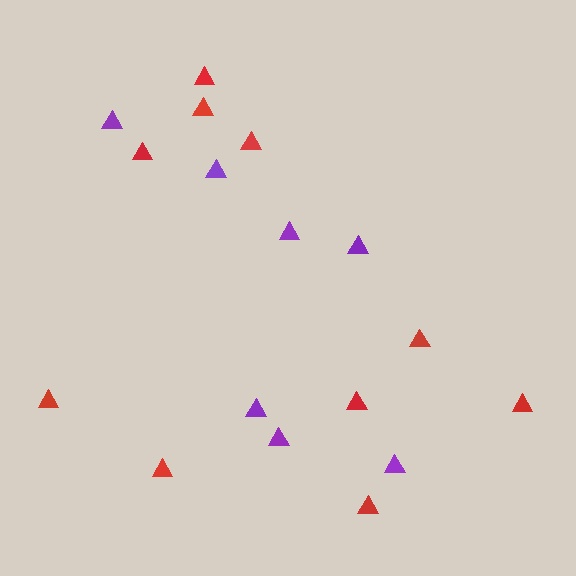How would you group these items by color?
There are 2 groups: one group of red triangles (10) and one group of purple triangles (7).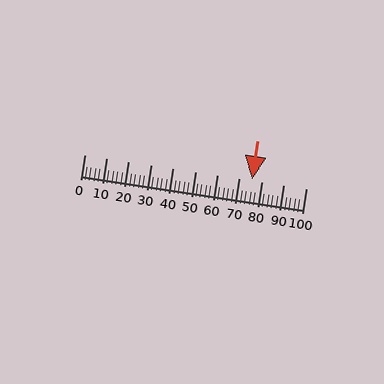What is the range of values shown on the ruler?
The ruler shows values from 0 to 100.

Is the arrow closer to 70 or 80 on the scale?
The arrow is closer to 80.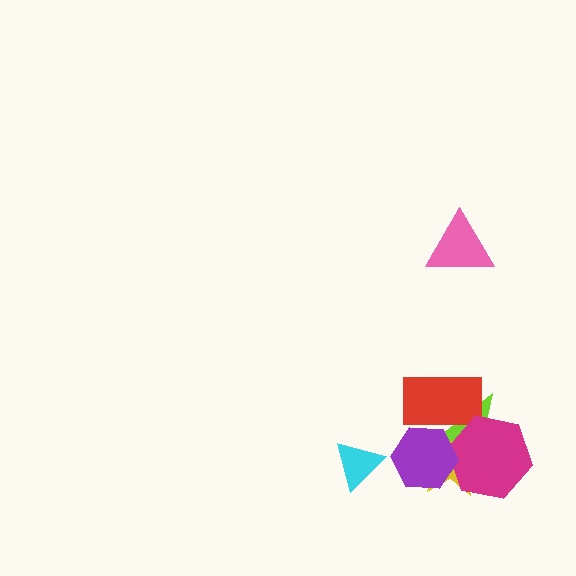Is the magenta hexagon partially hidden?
Yes, it is partially covered by another shape.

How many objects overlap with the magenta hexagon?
4 objects overlap with the magenta hexagon.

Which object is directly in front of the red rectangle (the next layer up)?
The magenta hexagon is directly in front of the red rectangle.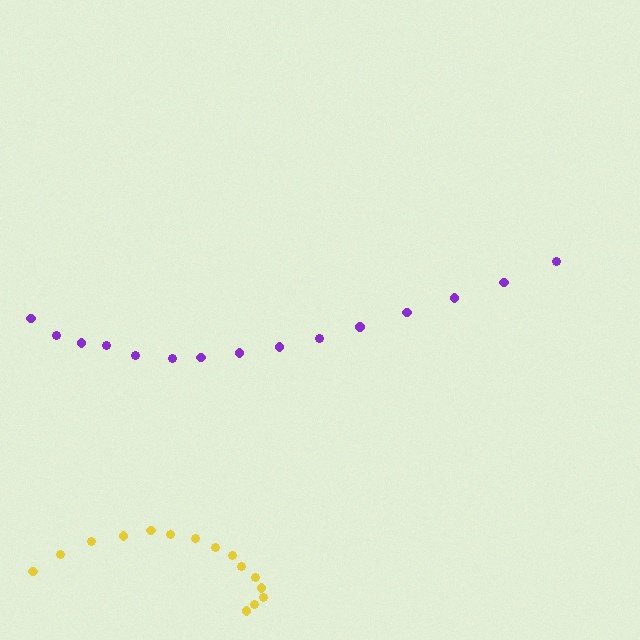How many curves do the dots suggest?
There are 2 distinct paths.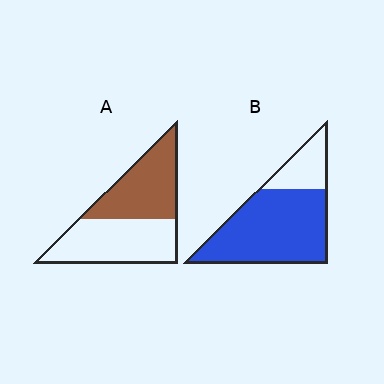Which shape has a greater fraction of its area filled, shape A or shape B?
Shape B.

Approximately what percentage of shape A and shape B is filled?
A is approximately 45% and B is approximately 75%.